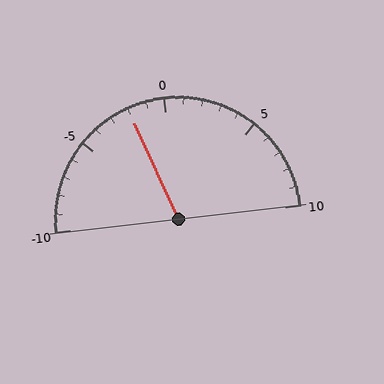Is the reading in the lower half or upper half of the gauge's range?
The reading is in the lower half of the range (-10 to 10).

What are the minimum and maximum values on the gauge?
The gauge ranges from -10 to 10.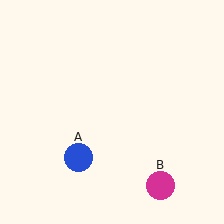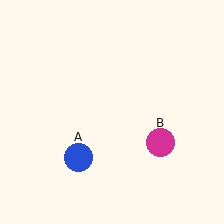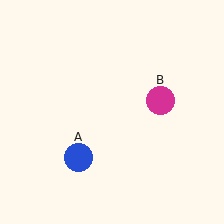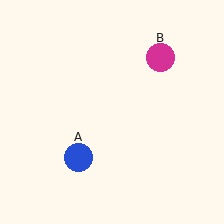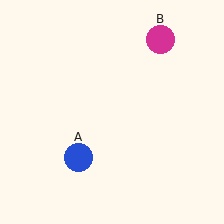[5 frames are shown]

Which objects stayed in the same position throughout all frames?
Blue circle (object A) remained stationary.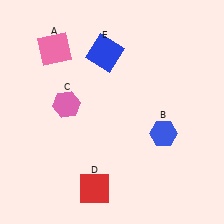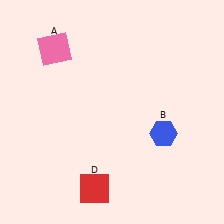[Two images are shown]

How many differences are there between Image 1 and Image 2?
There are 2 differences between the two images.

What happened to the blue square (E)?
The blue square (E) was removed in Image 2. It was in the top-left area of Image 1.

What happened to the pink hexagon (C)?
The pink hexagon (C) was removed in Image 2. It was in the top-left area of Image 1.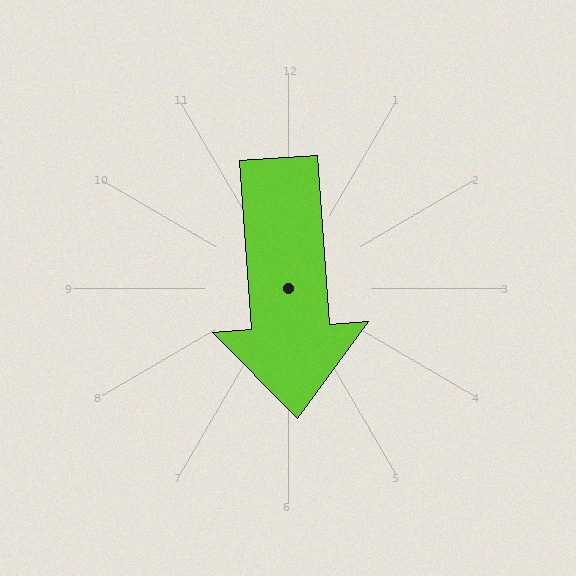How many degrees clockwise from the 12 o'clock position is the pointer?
Approximately 176 degrees.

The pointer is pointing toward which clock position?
Roughly 6 o'clock.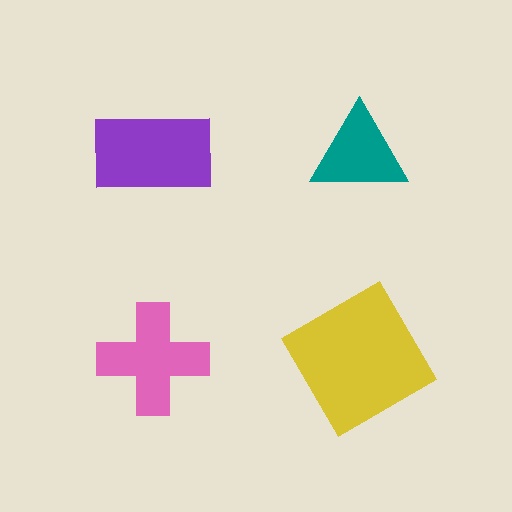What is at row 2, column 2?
A yellow diamond.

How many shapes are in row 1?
2 shapes.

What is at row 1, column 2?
A teal triangle.